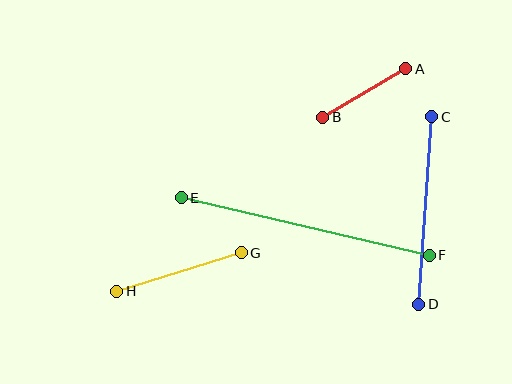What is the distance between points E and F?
The distance is approximately 255 pixels.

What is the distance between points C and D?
The distance is approximately 188 pixels.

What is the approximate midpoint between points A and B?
The midpoint is at approximately (364, 93) pixels.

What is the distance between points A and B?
The distance is approximately 96 pixels.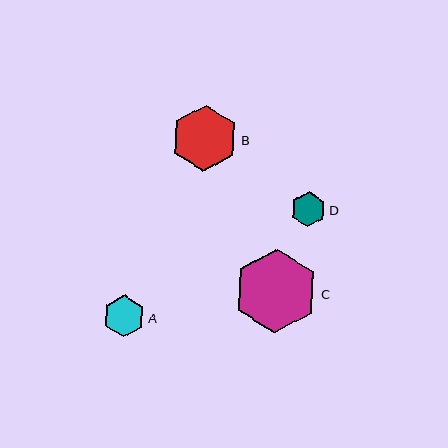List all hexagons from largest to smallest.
From largest to smallest: C, B, A, D.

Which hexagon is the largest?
Hexagon C is the largest with a size of approximately 84 pixels.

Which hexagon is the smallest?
Hexagon D is the smallest with a size of approximately 35 pixels.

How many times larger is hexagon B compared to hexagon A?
Hexagon B is approximately 1.6 times the size of hexagon A.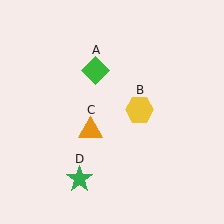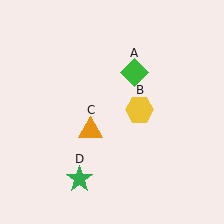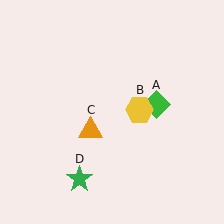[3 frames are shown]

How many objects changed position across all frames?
1 object changed position: green diamond (object A).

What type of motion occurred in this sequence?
The green diamond (object A) rotated clockwise around the center of the scene.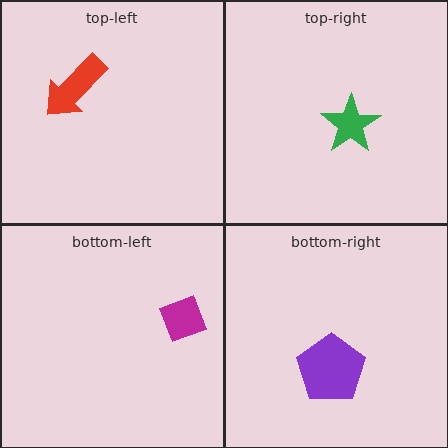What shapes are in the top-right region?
The green star.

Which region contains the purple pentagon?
The bottom-right region.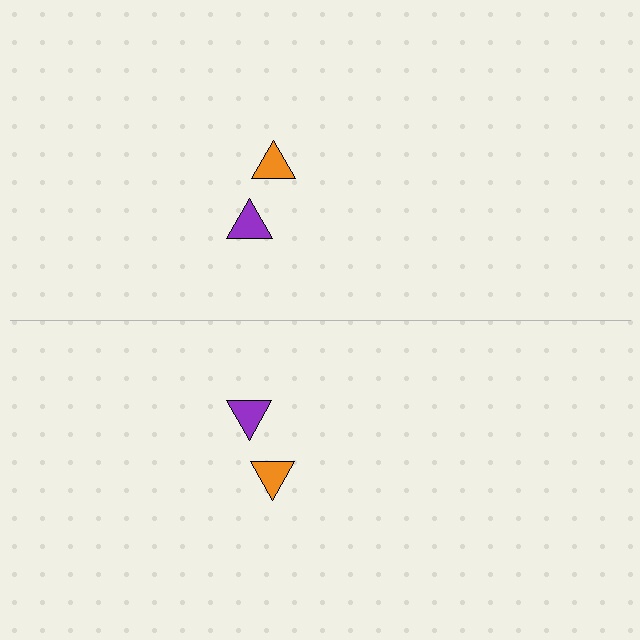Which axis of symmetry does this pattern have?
The pattern has a horizontal axis of symmetry running through the center of the image.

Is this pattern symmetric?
Yes, this pattern has bilateral (reflection) symmetry.